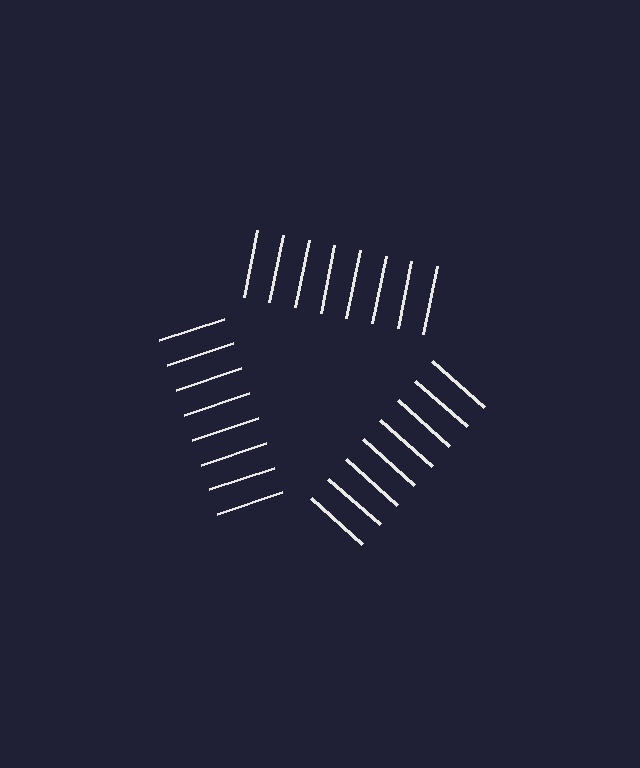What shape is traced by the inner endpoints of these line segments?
An illusory triangle — the line segments terminate on its edges but no continuous stroke is drawn.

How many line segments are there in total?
24 — 8 along each of the 3 edges.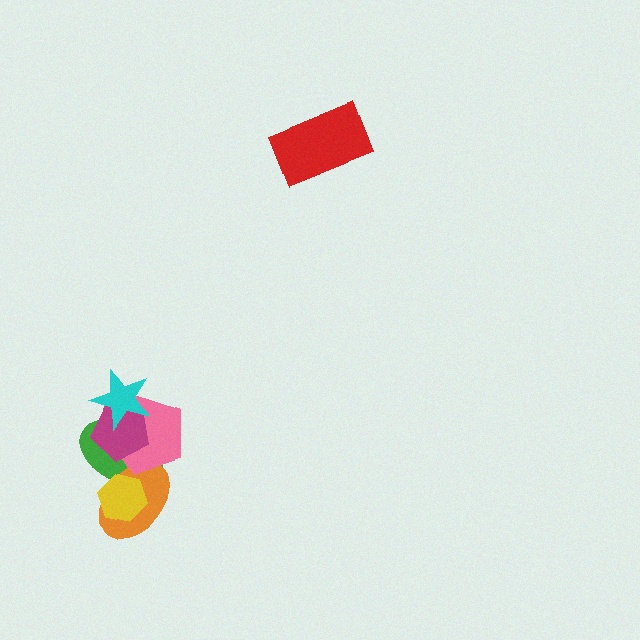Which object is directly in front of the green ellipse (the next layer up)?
The orange ellipse is directly in front of the green ellipse.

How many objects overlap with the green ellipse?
5 objects overlap with the green ellipse.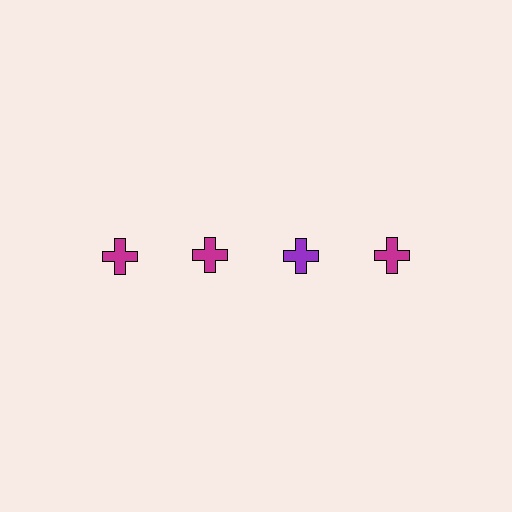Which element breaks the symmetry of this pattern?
The purple cross in the top row, center column breaks the symmetry. All other shapes are magenta crosses.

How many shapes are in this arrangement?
There are 4 shapes arranged in a grid pattern.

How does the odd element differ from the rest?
It has a different color: purple instead of magenta.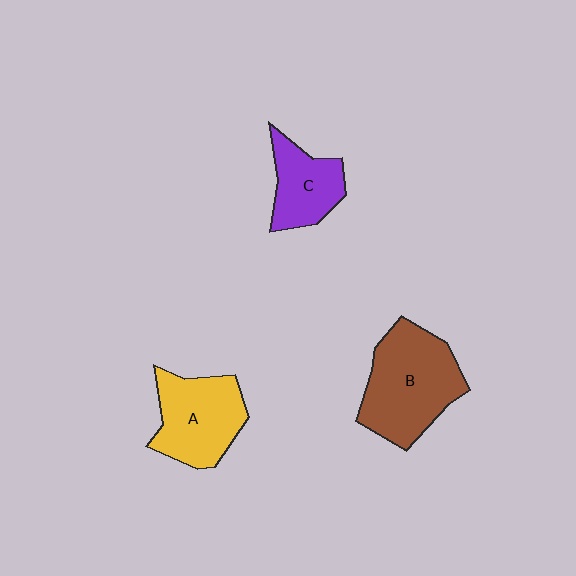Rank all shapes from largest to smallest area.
From largest to smallest: B (brown), A (yellow), C (purple).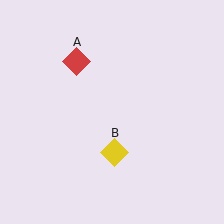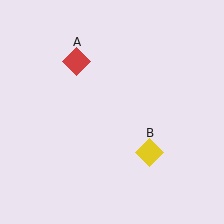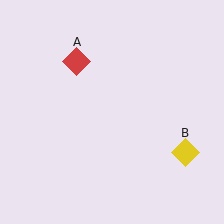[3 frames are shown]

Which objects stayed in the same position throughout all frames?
Red diamond (object A) remained stationary.